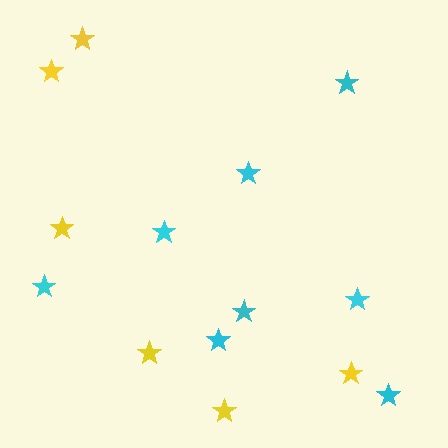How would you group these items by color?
There are 2 groups: one group of yellow stars (6) and one group of cyan stars (8).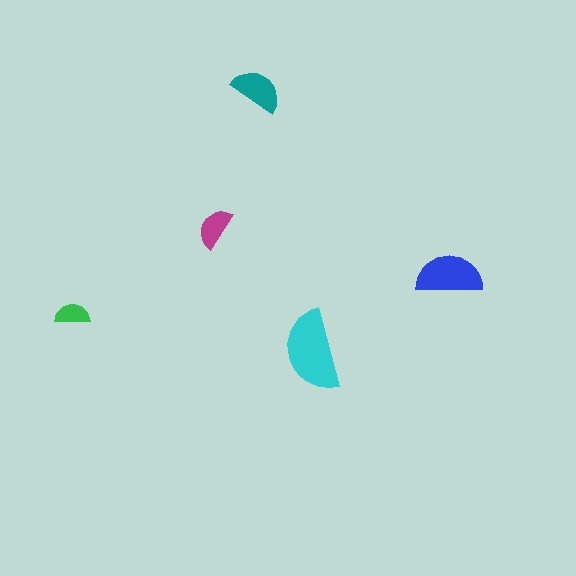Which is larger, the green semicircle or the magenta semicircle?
The magenta one.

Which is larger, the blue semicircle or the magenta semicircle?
The blue one.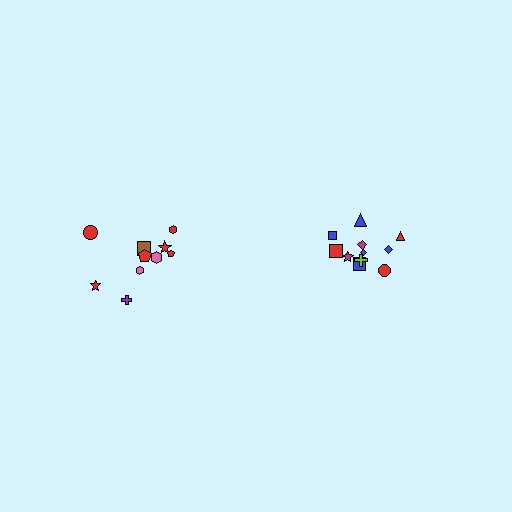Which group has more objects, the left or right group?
The right group.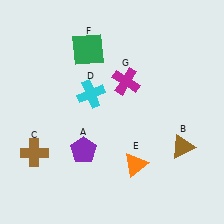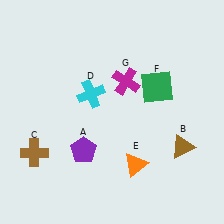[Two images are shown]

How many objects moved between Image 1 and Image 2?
1 object moved between the two images.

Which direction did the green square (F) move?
The green square (F) moved right.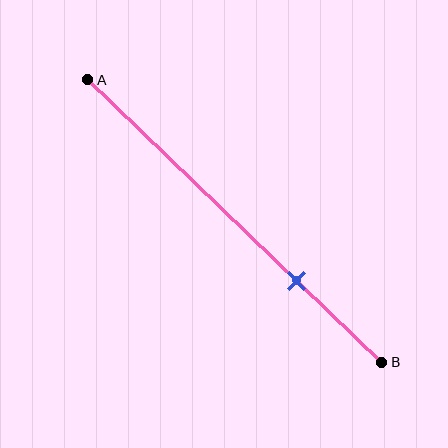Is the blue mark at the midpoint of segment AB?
No, the mark is at about 70% from A, not at the 50% midpoint.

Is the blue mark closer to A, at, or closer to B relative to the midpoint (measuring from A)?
The blue mark is closer to point B than the midpoint of segment AB.